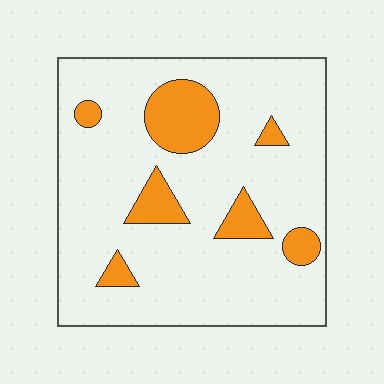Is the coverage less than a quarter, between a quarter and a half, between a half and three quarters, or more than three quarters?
Less than a quarter.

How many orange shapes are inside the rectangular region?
7.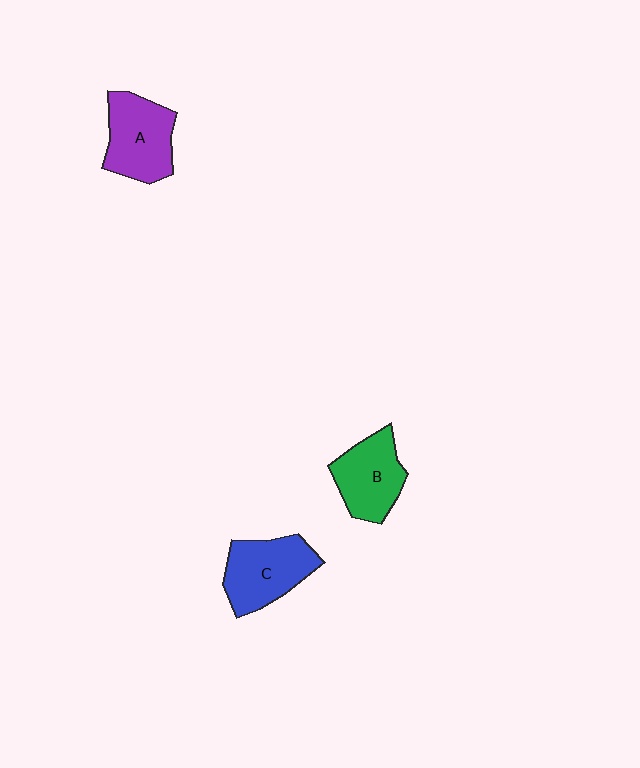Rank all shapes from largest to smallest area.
From largest to smallest: C (blue), A (purple), B (green).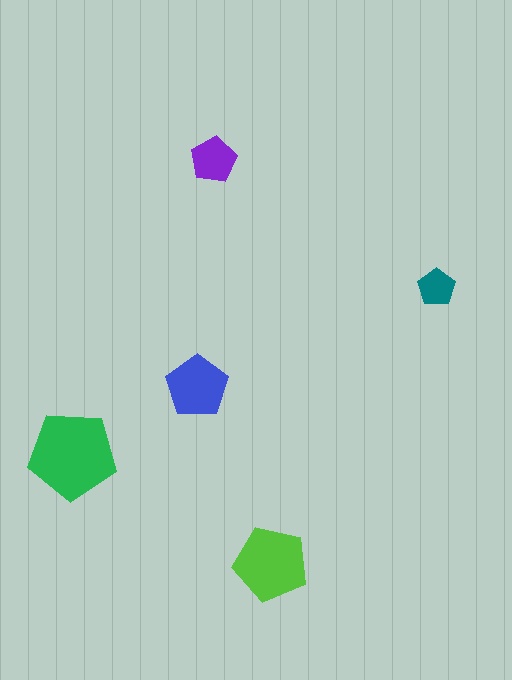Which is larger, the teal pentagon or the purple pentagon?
The purple one.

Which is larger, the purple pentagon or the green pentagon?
The green one.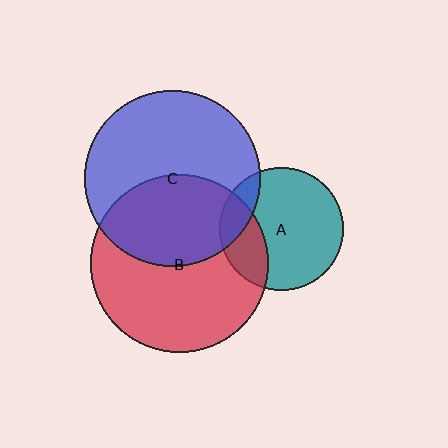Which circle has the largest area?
Circle B (red).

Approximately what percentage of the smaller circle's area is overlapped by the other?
Approximately 25%.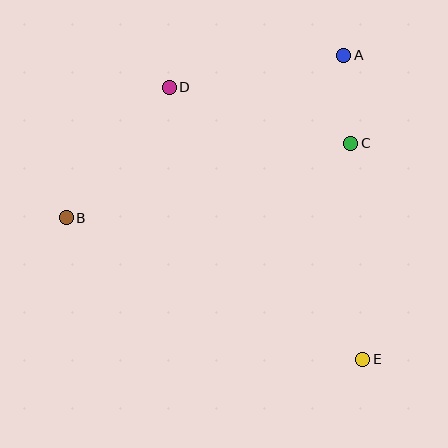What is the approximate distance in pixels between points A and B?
The distance between A and B is approximately 322 pixels.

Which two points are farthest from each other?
Points D and E are farthest from each other.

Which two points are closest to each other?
Points A and C are closest to each other.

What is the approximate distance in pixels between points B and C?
The distance between B and C is approximately 295 pixels.